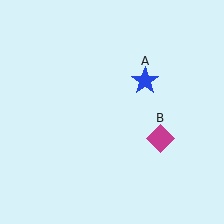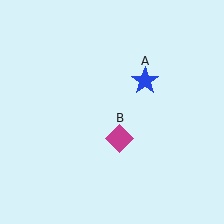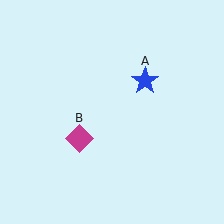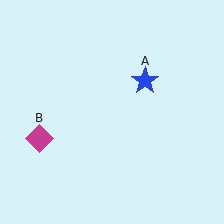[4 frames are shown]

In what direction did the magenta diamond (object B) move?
The magenta diamond (object B) moved left.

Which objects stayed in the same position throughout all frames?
Blue star (object A) remained stationary.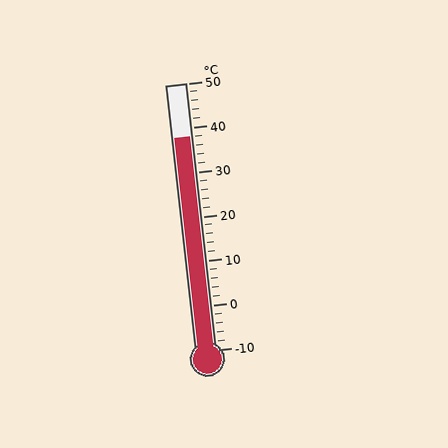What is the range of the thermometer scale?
The thermometer scale ranges from -10°C to 50°C.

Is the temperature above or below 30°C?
The temperature is above 30°C.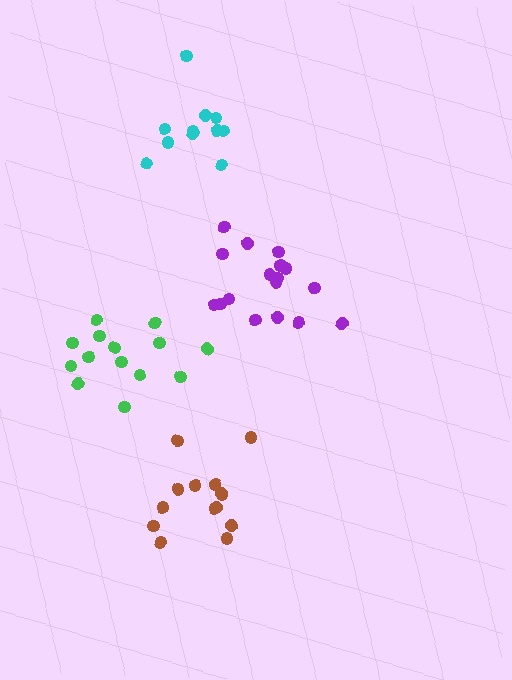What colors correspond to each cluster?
The clusters are colored: green, purple, brown, cyan.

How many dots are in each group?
Group 1: 14 dots, Group 2: 17 dots, Group 3: 14 dots, Group 4: 11 dots (56 total).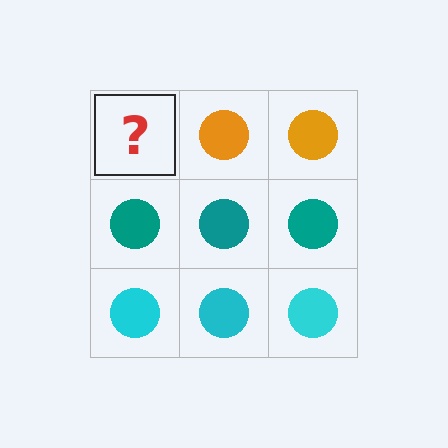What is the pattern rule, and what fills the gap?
The rule is that each row has a consistent color. The gap should be filled with an orange circle.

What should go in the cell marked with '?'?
The missing cell should contain an orange circle.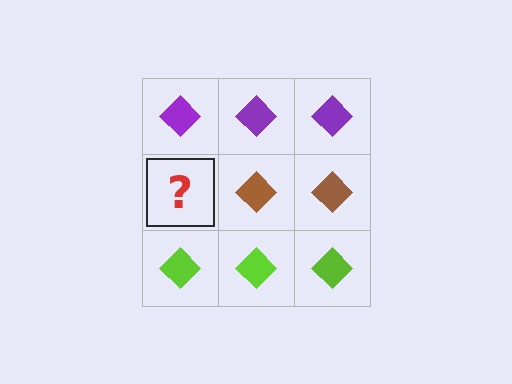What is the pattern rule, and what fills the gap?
The rule is that each row has a consistent color. The gap should be filled with a brown diamond.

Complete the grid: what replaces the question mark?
The question mark should be replaced with a brown diamond.